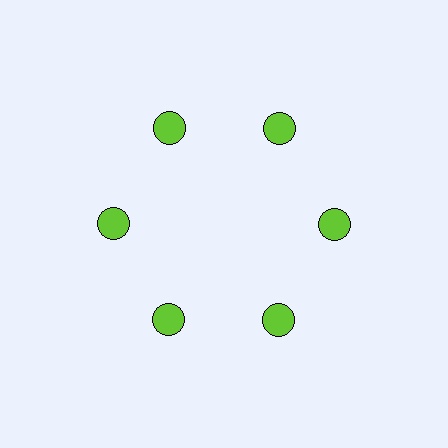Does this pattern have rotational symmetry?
Yes, this pattern has 6-fold rotational symmetry. It looks the same after rotating 60 degrees around the center.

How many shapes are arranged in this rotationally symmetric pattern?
There are 6 shapes, arranged in 6 groups of 1.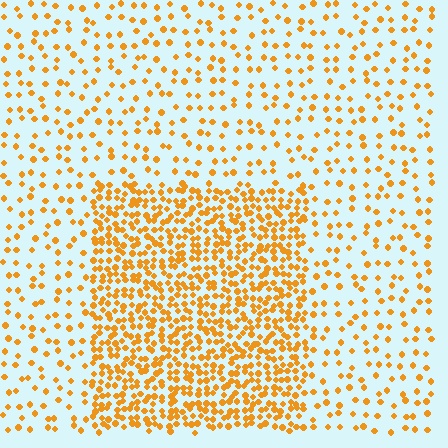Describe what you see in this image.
The image contains small orange elements arranged at two different densities. A rectangle-shaped region is visible where the elements are more densely packed than the surrounding area.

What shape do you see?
I see a rectangle.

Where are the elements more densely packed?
The elements are more densely packed inside the rectangle boundary.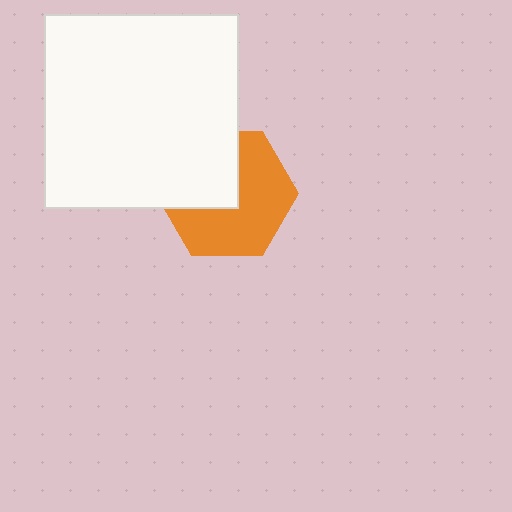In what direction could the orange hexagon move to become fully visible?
The orange hexagon could move toward the lower-right. That would shift it out from behind the white square entirely.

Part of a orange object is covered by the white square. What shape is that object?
It is a hexagon.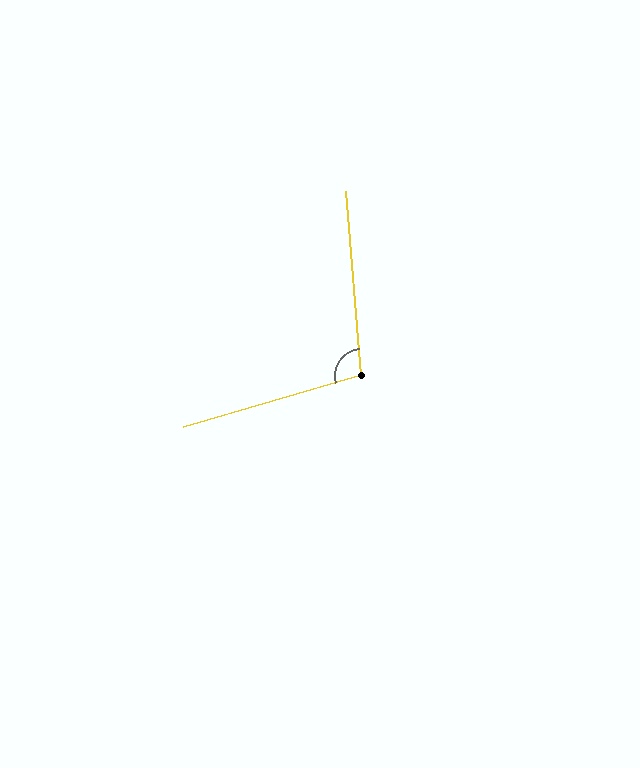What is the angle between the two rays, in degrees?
Approximately 101 degrees.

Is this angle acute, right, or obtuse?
It is obtuse.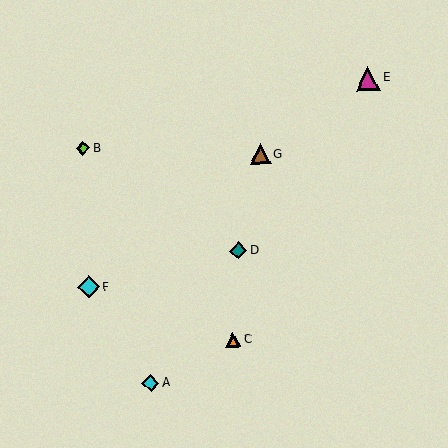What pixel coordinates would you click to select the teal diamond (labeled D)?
Click at (238, 251) to select the teal diamond D.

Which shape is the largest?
The magenta triangle (labeled E) is the largest.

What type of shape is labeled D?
Shape D is a teal diamond.